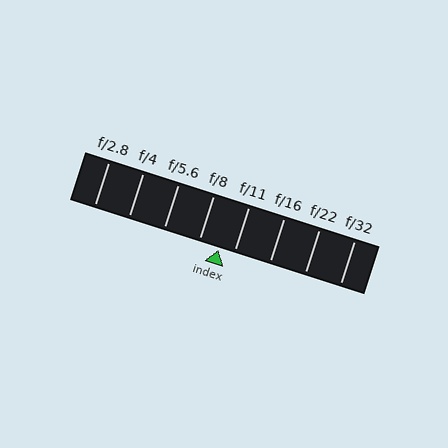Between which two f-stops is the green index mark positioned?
The index mark is between f/8 and f/11.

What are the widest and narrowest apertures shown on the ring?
The widest aperture shown is f/2.8 and the narrowest is f/32.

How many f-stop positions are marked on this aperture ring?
There are 8 f-stop positions marked.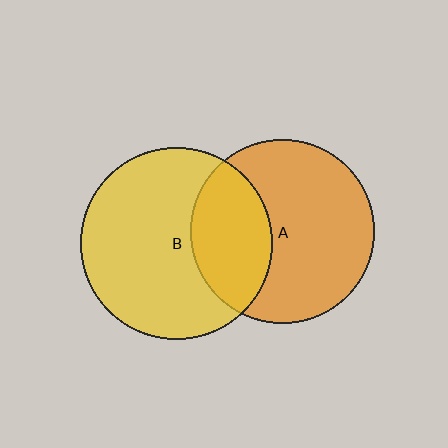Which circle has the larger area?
Circle B (yellow).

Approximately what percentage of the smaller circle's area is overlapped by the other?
Approximately 35%.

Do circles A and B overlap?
Yes.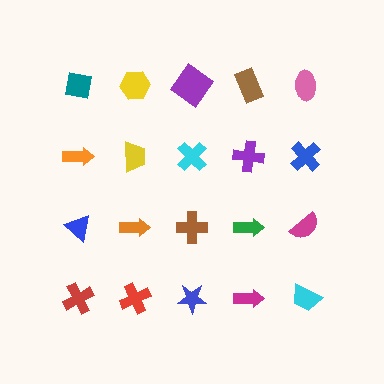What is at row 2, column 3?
A cyan cross.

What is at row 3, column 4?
A green arrow.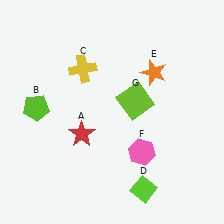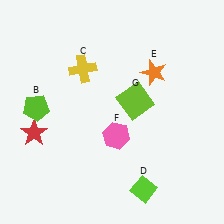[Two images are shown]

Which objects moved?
The objects that moved are: the red star (A), the pink hexagon (F).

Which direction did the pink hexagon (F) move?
The pink hexagon (F) moved left.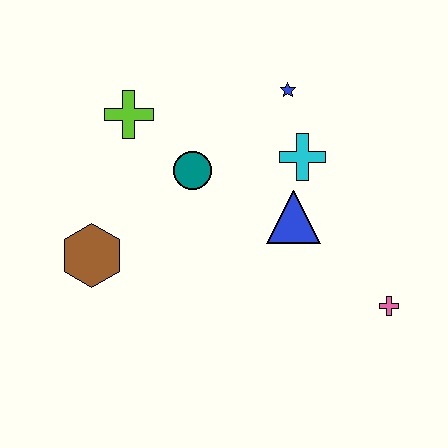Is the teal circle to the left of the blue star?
Yes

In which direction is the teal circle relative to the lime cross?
The teal circle is to the right of the lime cross.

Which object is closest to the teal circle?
The lime cross is closest to the teal circle.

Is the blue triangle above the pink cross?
Yes